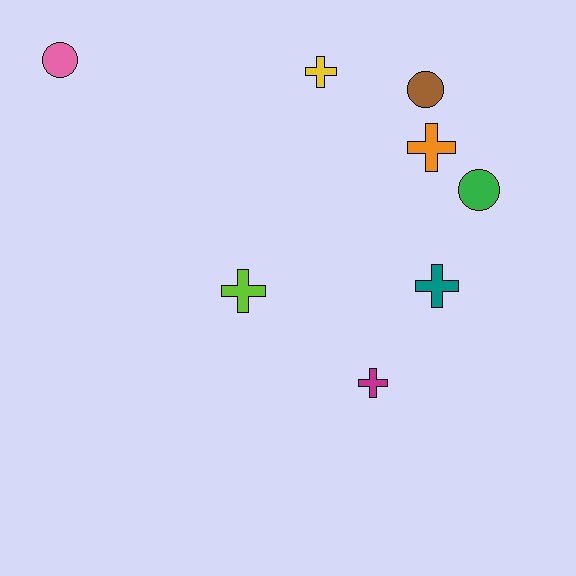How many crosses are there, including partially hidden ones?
There are 5 crosses.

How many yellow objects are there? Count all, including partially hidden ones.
There is 1 yellow object.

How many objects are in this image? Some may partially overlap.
There are 8 objects.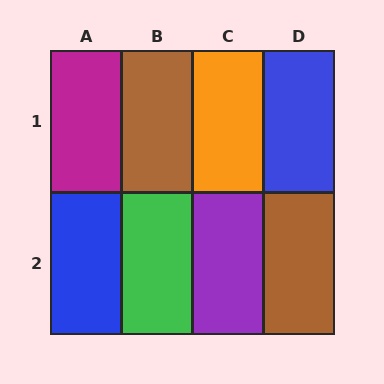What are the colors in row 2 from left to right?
Blue, green, purple, brown.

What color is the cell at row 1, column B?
Brown.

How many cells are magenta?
1 cell is magenta.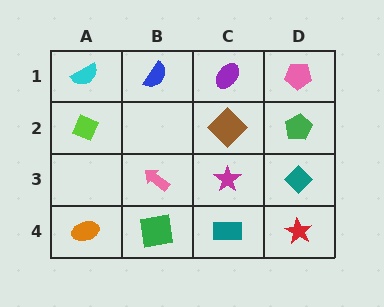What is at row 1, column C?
A purple ellipse.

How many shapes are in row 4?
4 shapes.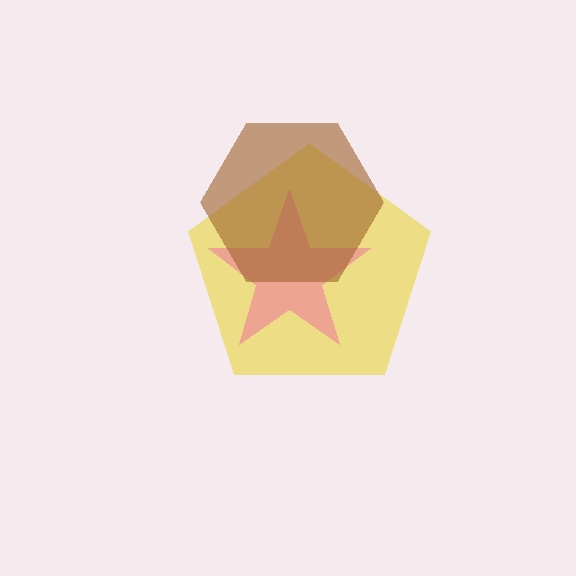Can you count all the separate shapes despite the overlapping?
Yes, there are 3 separate shapes.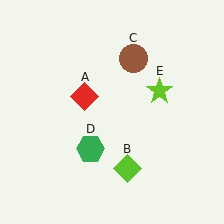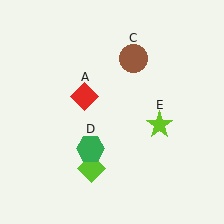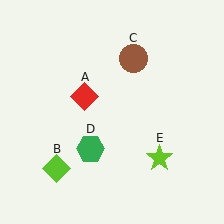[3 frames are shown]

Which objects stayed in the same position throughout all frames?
Red diamond (object A) and brown circle (object C) and green hexagon (object D) remained stationary.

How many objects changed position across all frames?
2 objects changed position: lime diamond (object B), lime star (object E).